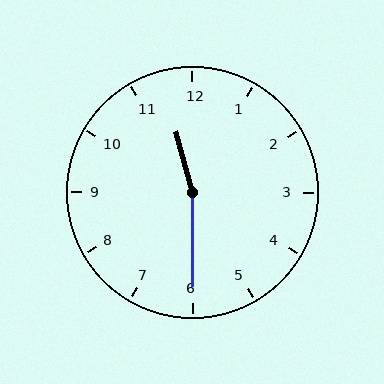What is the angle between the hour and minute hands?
Approximately 165 degrees.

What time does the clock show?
11:30.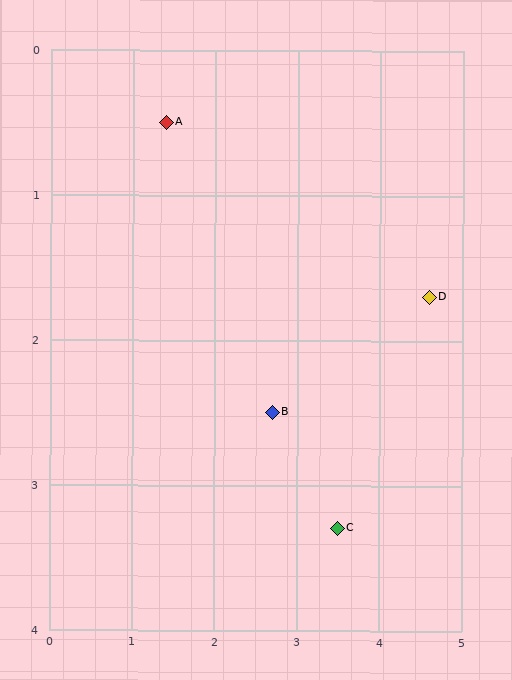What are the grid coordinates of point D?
Point D is at approximately (4.6, 1.7).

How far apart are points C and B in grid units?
Points C and B are about 1.1 grid units apart.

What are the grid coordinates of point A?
Point A is at approximately (1.4, 0.5).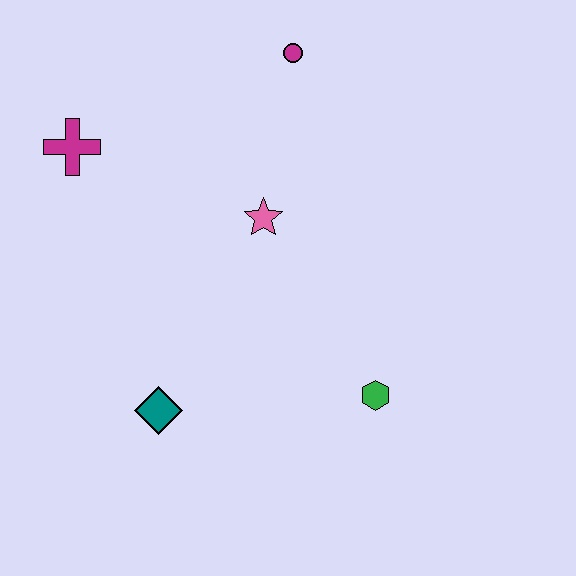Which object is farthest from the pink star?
The teal diamond is farthest from the pink star.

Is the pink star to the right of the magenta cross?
Yes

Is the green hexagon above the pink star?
No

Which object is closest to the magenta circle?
The pink star is closest to the magenta circle.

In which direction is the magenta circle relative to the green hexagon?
The magenta circle is above the green hexagon.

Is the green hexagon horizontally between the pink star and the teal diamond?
No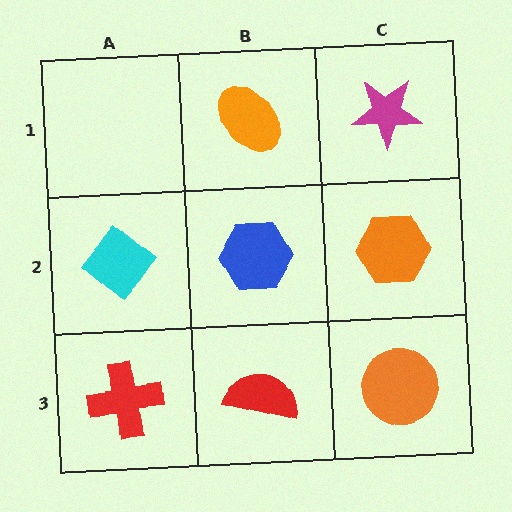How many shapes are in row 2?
3 shapes.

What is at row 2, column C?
An orange hexagon.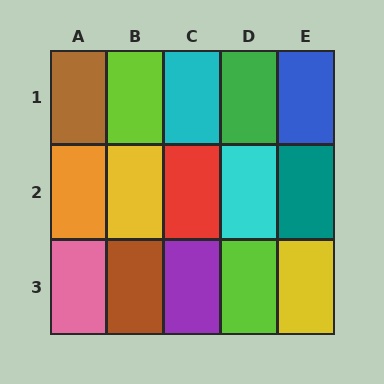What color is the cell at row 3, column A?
Pink.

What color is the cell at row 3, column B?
Brown.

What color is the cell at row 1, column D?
Green.